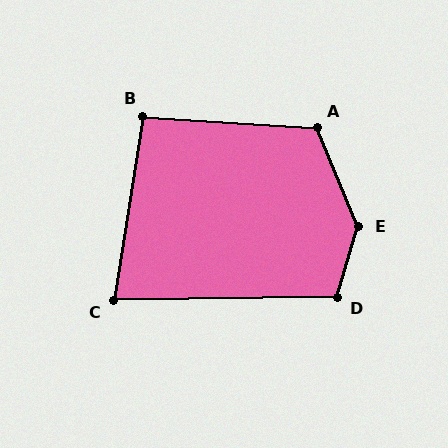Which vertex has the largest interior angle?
E, at approximately 141 degrees.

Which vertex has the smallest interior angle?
C, at approximately 80 degrees.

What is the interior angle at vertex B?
Approximately 96 degrees (obtuse).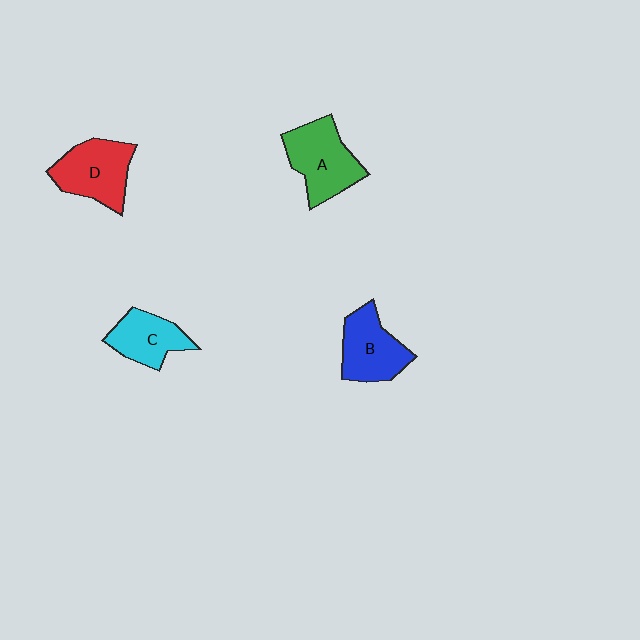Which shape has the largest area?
Shape A (green).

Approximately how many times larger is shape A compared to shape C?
Approximately 1.4 times.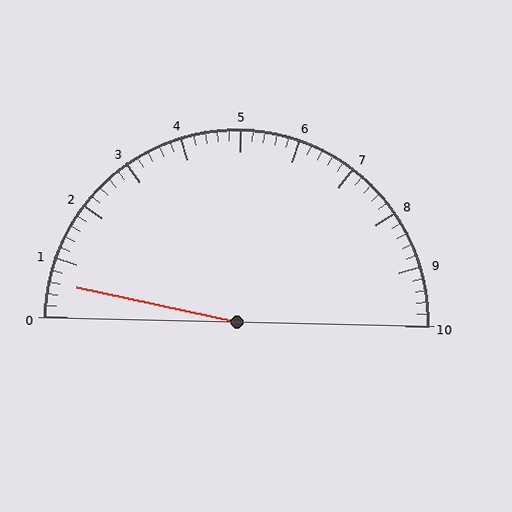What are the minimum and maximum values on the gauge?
The gauge ranges from 0 to 10.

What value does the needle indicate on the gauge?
The needle indicates approximately 0.6.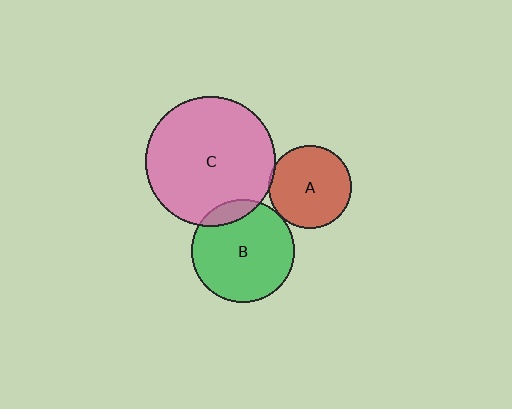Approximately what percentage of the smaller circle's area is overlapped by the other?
Approximately 5%.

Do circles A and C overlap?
Yes.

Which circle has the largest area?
Circle C (pink).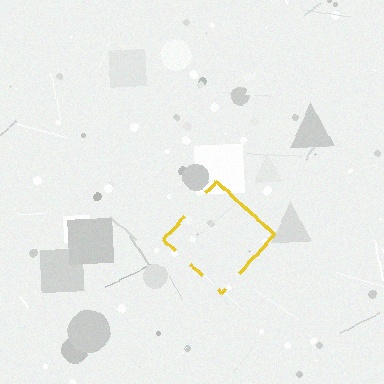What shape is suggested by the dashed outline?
The dashed outline suggests a diamond.